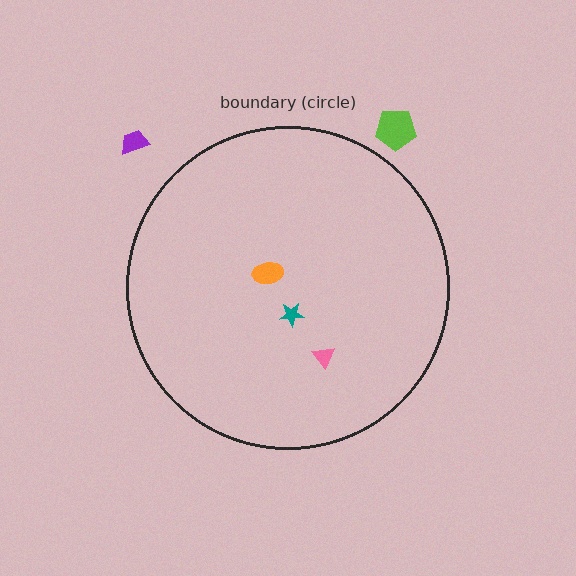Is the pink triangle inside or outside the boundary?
Inside.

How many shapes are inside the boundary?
3 inside, 2 outside.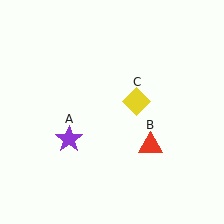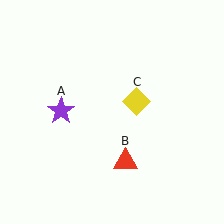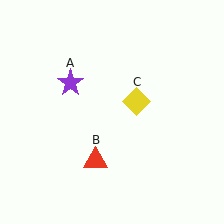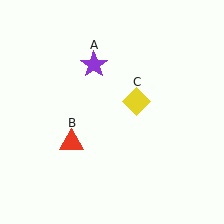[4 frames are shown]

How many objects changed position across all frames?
2 objects changed position: purple star (object A), red triangle (object B).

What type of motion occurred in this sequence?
The purple star (object A), red triangle (object B) rotated clockwise around the center of the scene.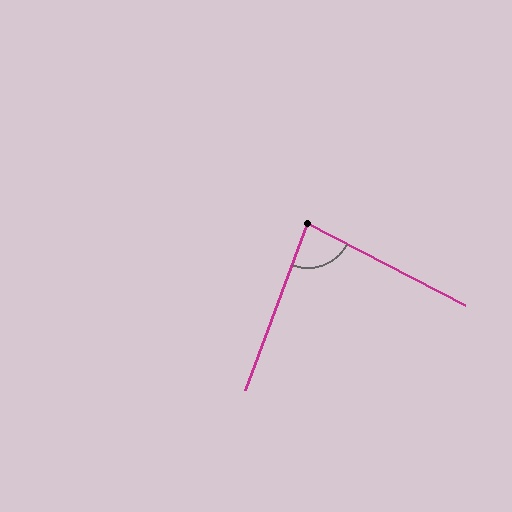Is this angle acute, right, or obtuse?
It is acute.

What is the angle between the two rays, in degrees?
Approximately 83 degrees.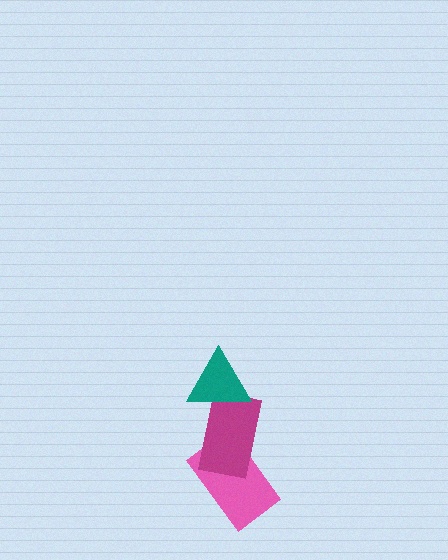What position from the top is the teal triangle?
The teal triangle is 1st from the top.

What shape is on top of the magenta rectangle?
The teal triangle is on top of the magenta rectangle.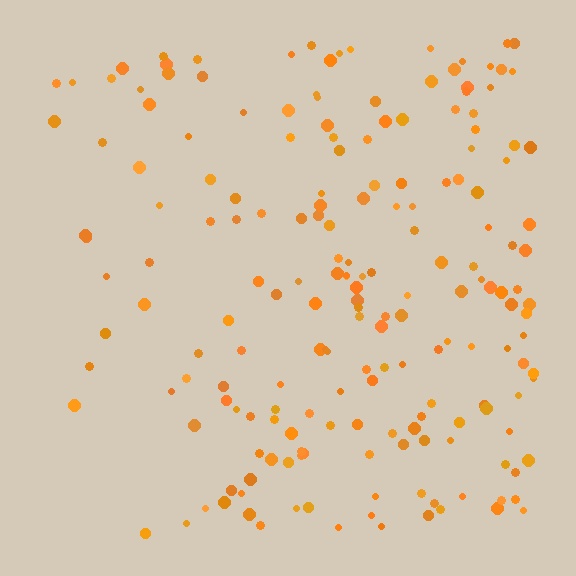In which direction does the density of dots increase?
From left to right, with the right side densest.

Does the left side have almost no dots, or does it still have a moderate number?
Still a moderate number, just noticeably fewer than the right.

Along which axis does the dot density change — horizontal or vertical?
Horizontal.